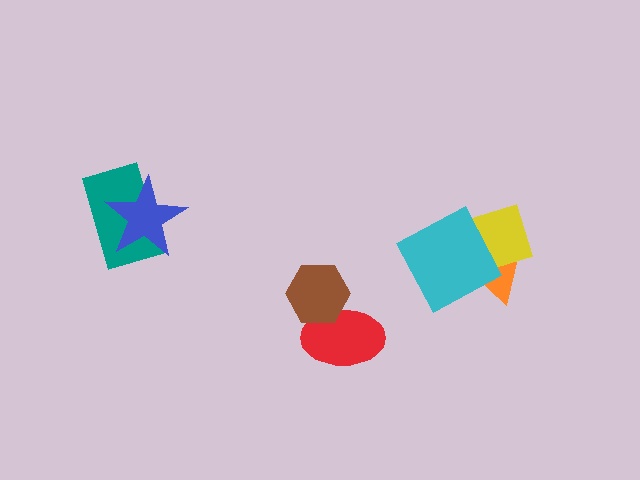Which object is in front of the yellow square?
The cyan square is in front of the yellow square.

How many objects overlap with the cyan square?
2 objects overlap with the cyan square.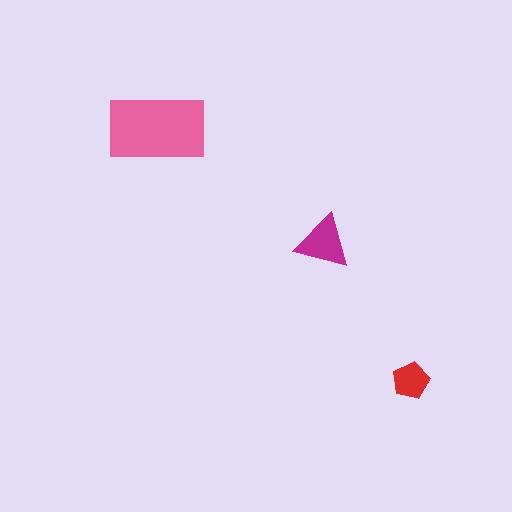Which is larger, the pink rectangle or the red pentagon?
The pink rectangle.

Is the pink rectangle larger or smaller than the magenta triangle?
Larger.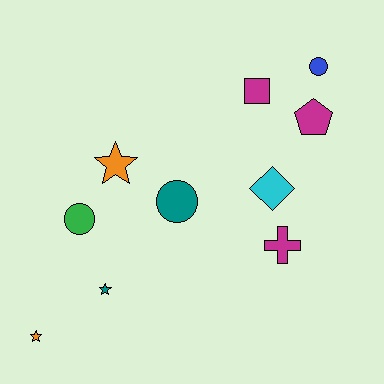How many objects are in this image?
There are 10 objects.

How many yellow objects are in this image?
There are no yellow objects.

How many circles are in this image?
There are 3 circles.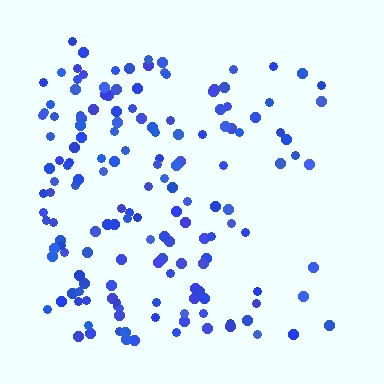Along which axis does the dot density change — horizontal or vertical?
Horizontal.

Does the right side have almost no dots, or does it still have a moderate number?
Still a moderate number, just noticeably fewer than the left.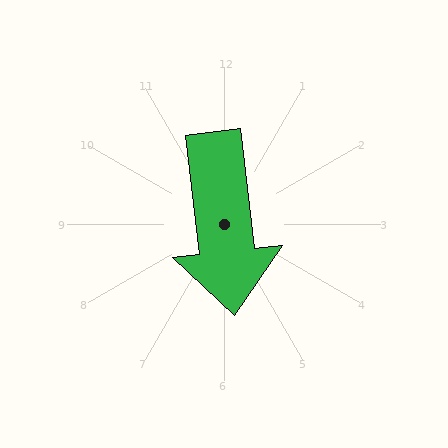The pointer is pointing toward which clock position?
Roughly 6 o'clock.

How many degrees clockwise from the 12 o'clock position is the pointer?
Approximately 173 degrees.